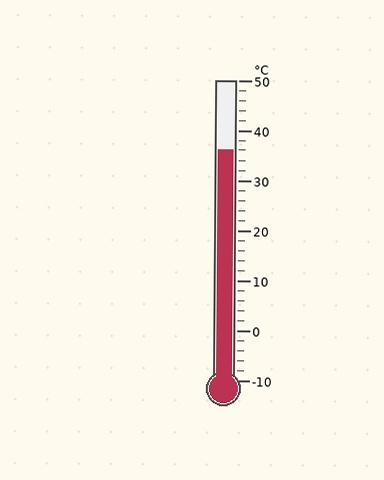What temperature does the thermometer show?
The thermometer shows approximately 36°C.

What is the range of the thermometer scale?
The thermometer scale ranges from -10°C to 50°C.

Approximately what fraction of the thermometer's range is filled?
The thermometer is filled to approximately 75% of its range.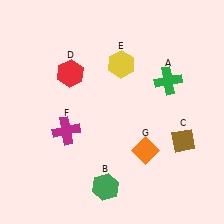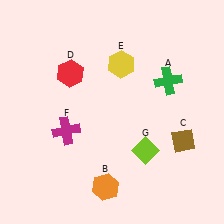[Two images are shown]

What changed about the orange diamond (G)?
In Image 1, G is orange. In Image 2, it changed to lime.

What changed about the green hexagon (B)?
In Image 1, B is green. In Image 2, it changed to orange.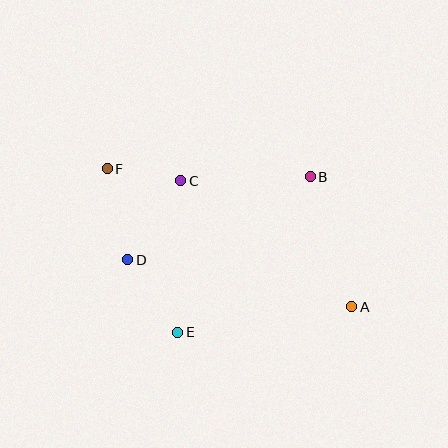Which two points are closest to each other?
Points C and F are closest to each other.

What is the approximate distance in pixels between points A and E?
The distance between A and E is approximately 176 pixels.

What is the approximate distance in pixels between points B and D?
The distance between B and D is approximately 201 pixels.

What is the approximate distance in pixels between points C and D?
The distance between C and D is approximately 95 pixels.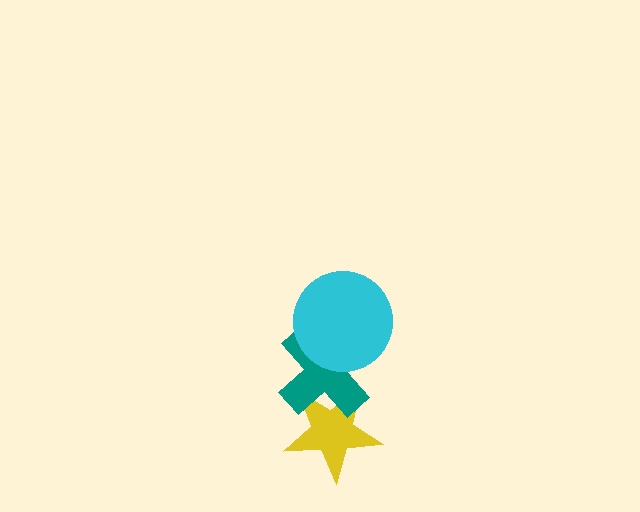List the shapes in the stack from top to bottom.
From top to bottom: the cyan circle, the teal cross, the yellow star.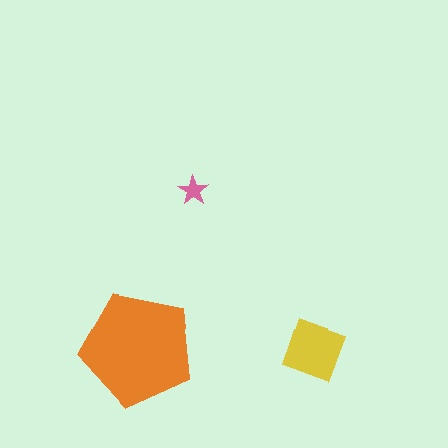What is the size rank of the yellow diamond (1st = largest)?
2nd.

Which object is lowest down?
The yellow diamond is bottommost.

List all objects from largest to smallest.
The orange pentagon, the yellow diamond, the pink star.